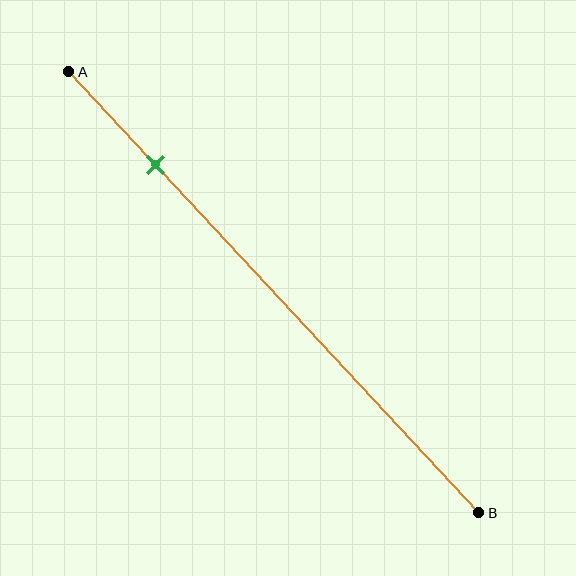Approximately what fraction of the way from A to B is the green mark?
The green mark is approximately 20% of the way from A to B.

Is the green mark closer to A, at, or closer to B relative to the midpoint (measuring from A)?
The green mark is closer to point A than the midpoint of segment AB.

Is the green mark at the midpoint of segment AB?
No, the mark is at about 20% from A, not at the 50% midpoint.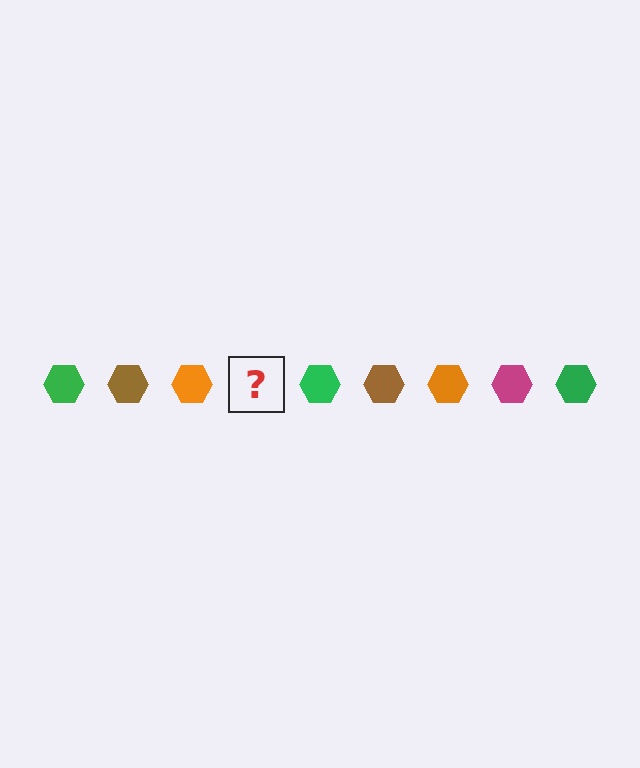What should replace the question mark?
The question mark should be replaced with a magenta hexagon.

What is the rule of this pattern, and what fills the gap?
The rule is that the pattern cycles through green, brown, orange, magenta hexagons. The gap should be filled with a magenta hexagon.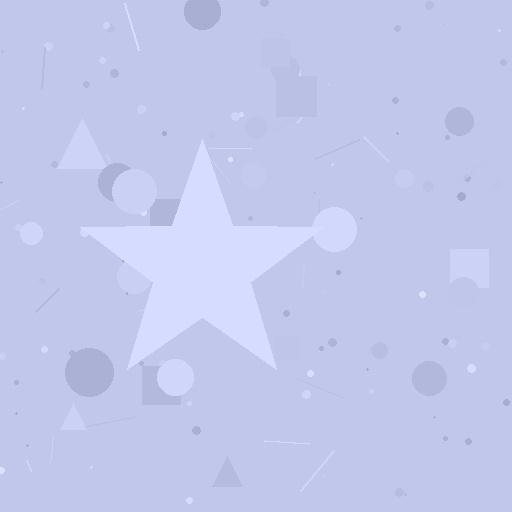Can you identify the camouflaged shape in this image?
The camouflaged shape is a star.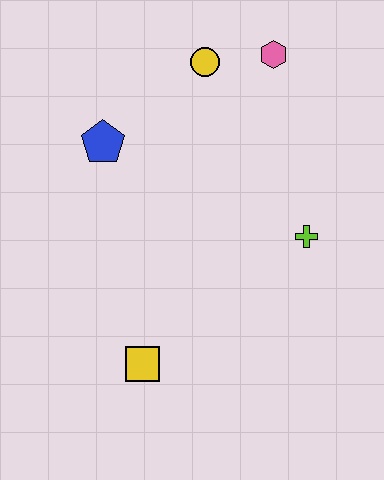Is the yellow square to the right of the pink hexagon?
No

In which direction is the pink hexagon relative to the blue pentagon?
The pink hexagon is to the right of the blue pentagon.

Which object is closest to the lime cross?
The pink hexagon is closest to the lime cross.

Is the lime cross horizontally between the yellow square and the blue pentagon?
No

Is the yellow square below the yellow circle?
Yes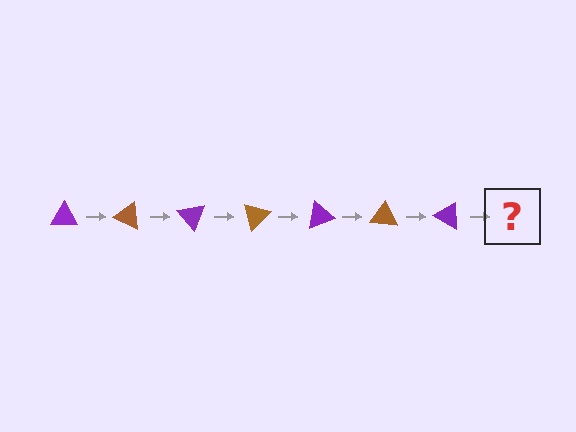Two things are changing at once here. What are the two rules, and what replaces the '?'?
The two rules are that it rotates 25 degrees each step and the color cycles through purple and brown. The '?' should be a brown triangle, rotated 175 degrees from the start.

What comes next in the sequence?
The next element should be a brown triangle, rotated 175 degrees from the start.